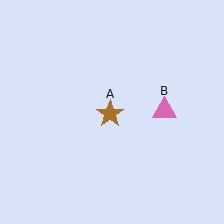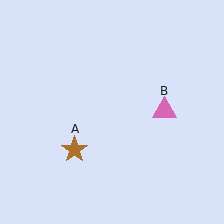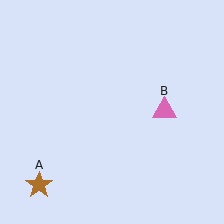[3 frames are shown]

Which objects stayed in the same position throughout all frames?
Pink triangle (object B) remained stationary.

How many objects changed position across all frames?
1 object changed position: brown star (object A).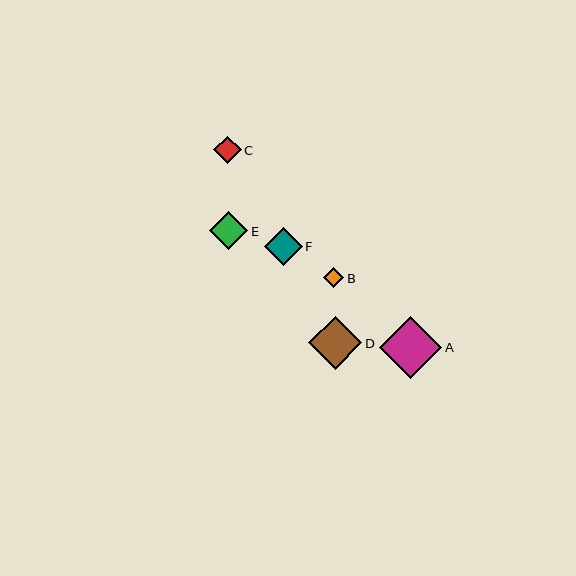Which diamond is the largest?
Diamond A is the largest with a size of approximately 63 pixels.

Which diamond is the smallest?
Diamond B is the smallest with a size of approximately 20 pixels.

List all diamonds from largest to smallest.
From largest to smallest: A, D, E, F, C, B.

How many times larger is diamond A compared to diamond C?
Diamond A is approximately 2.3 times the size of diamond C.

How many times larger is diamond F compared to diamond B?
Diamond F is approximately 1.9 times the size of diamond B.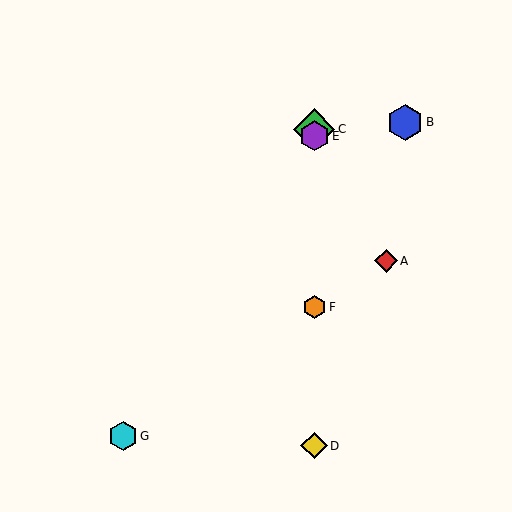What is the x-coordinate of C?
Object C is at x≈314.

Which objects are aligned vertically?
Objects C, D, E, F are aligned vertically.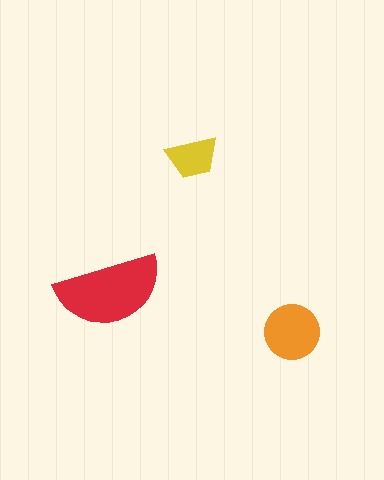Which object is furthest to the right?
The orange circle is rightmost.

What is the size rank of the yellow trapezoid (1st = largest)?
3rd.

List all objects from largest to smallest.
The red semicircle, the orange circle, the yellow trapezoid.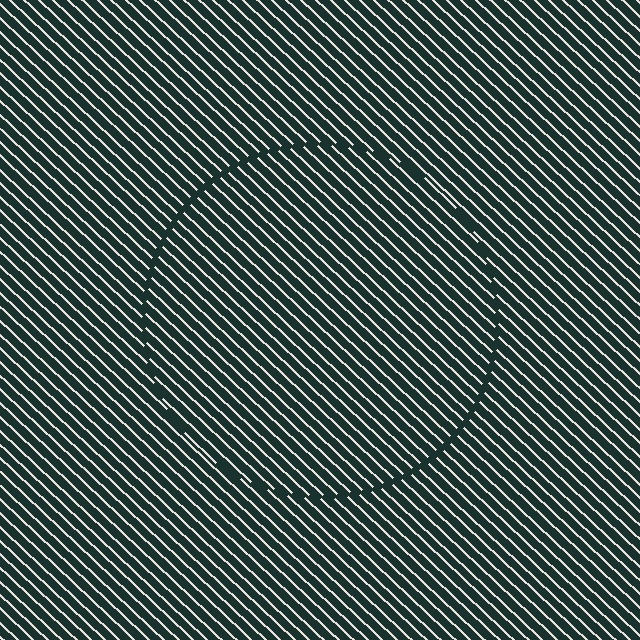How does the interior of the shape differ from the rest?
The interior of the shape contains the same grating, shifted by half a period — the contour is defined by the phase discontinuity where line-ends from the inner and outer gratings abut.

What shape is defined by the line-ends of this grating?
An illusory circle. The interior of the shape contains the same grating, shifted by half a period — the contour is defined by the phase discontinuity where line-ends from the inner and outer gratings abut.